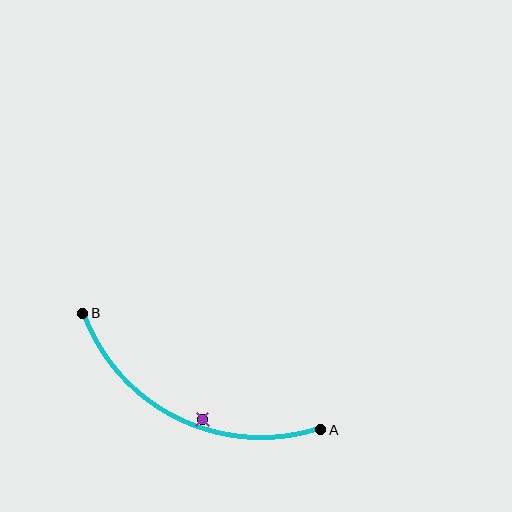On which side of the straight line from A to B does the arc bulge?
The arc bulges below the straight line connecting A and B.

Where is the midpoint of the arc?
The arc midpoint is the point on the curve farthest from the straight line joining A and B. It sits below that line.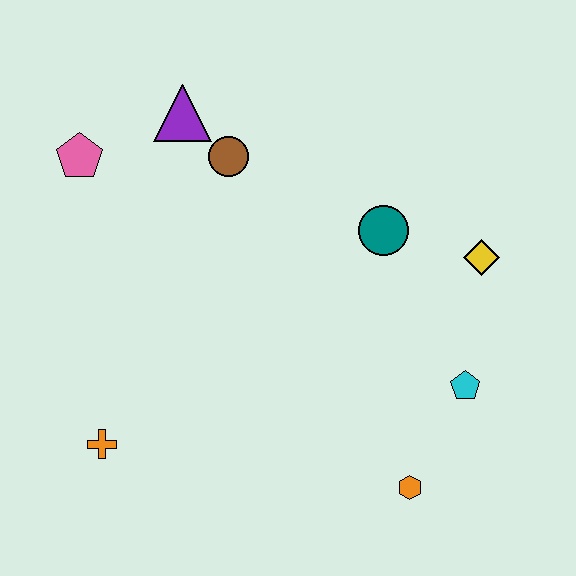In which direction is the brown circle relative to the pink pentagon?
The brown circle is to the right of the pink pentagon.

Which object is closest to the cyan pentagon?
The orange hexagon is closest to the cyan pentagon.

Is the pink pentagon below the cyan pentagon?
No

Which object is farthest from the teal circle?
The orange cross is farthest from the teal circle.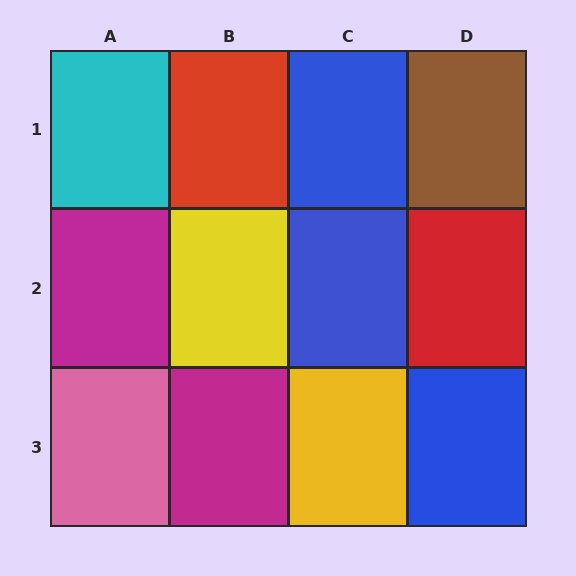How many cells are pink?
1 cell is pink.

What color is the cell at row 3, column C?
Yellow.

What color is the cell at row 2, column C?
Blue.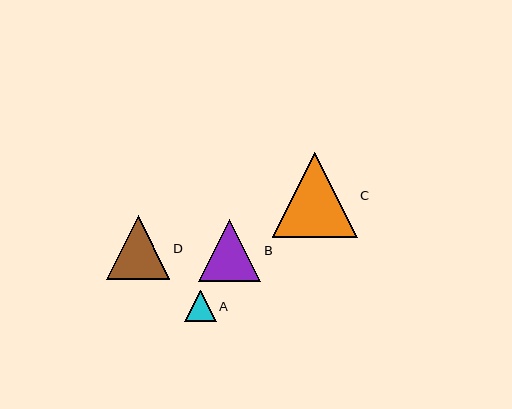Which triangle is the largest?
Triangle C is the largest with a size of approximately 85 pixels.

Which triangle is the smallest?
Triangle A is the smallest with a size of approximately 31 pixels.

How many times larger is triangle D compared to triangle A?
Triangle D is approximately 2.0 times the size of triangle A.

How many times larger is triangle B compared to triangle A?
Triangle B is approximately 2.0 times the size of triangle A.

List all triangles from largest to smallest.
From largest to smallest: C, D, B, A.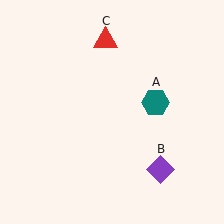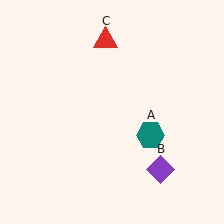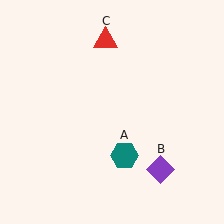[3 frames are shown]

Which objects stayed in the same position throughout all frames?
Purple diamond (object B) and red triangle (object C) remained stationary.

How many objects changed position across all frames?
1 object changed position: teal hexagon (object A).